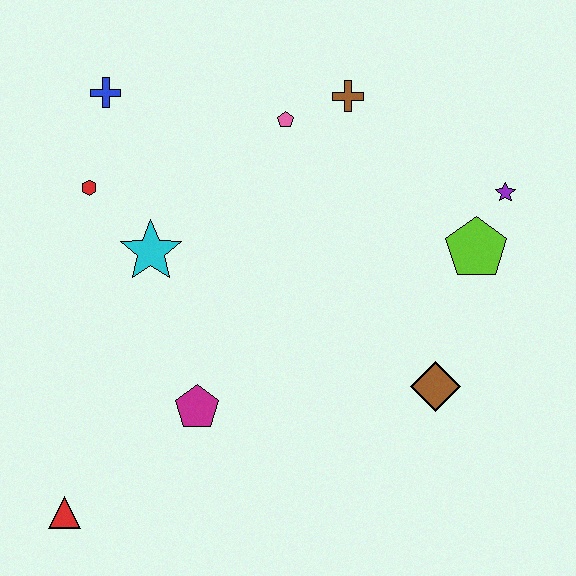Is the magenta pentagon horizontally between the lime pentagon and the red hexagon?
Yes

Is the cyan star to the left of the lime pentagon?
Yes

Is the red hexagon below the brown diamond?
No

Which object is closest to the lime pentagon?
The purple star is closest to the lime pentagon.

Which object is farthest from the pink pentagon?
The red triangle is farthest from the pink pentagon.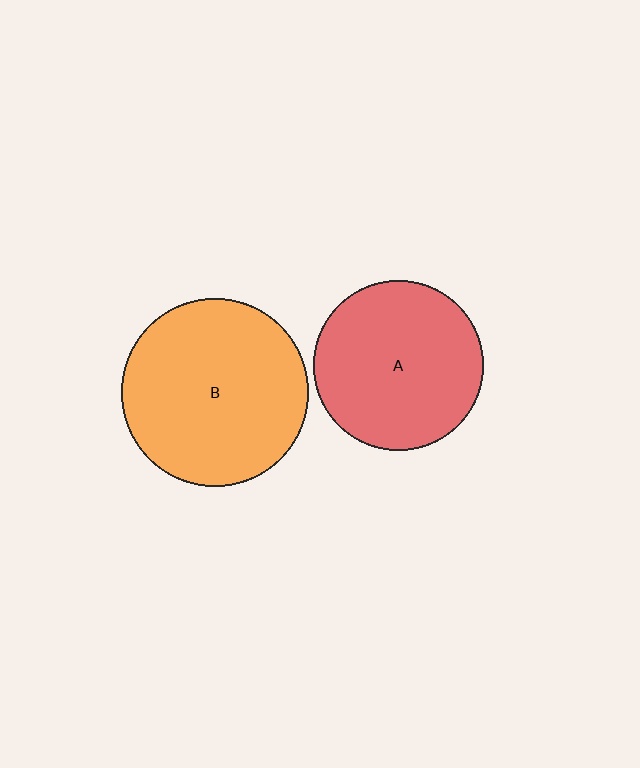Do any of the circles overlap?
No, none of the circles overlap.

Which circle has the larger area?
Circle B (orange).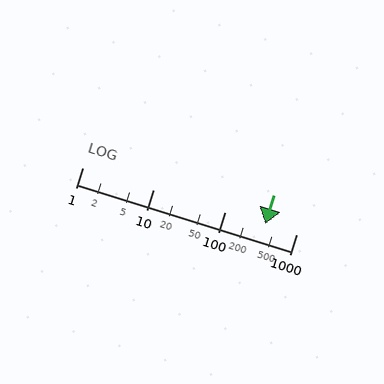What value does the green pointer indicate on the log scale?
The pointer indicates approximately 370.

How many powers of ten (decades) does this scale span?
The scale spans 3 decades, from 1 to 1000.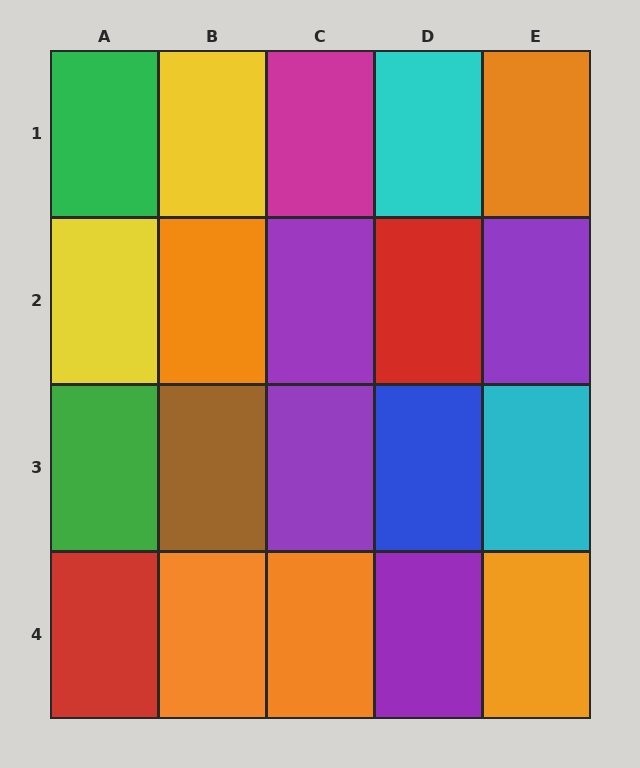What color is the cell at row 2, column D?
Red.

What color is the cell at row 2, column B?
Orange.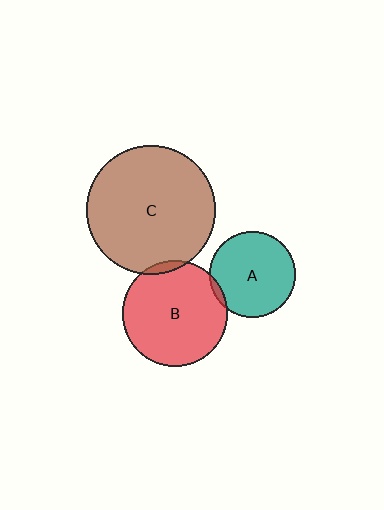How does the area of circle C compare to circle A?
Approximately 2.2 times.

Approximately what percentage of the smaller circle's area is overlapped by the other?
Approximately 5%.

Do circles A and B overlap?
Yes.